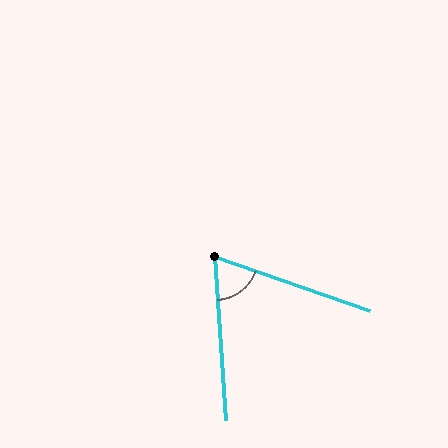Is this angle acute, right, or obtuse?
It is acute.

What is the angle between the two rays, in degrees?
Approximately 67 degrees.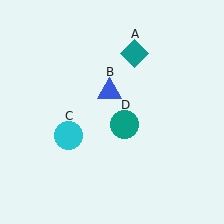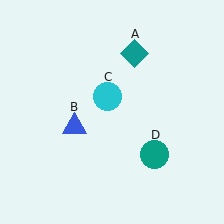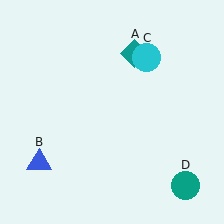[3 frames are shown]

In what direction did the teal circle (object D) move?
The teal circle (object D) moved down and to the right.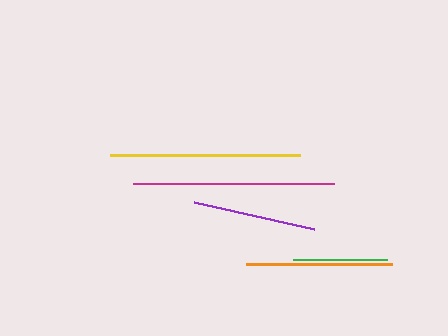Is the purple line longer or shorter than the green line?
The purple line is longer than the green line.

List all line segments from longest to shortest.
From longest to shortest: magenta, yellow, orange, purple, green.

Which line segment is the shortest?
The green line is the shortest at approximately 94 pixels.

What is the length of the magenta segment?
The magenta segment is approximately 201 pixels long.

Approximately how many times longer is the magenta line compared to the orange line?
The magenta line is approximately 1.4 times the length of the orange line.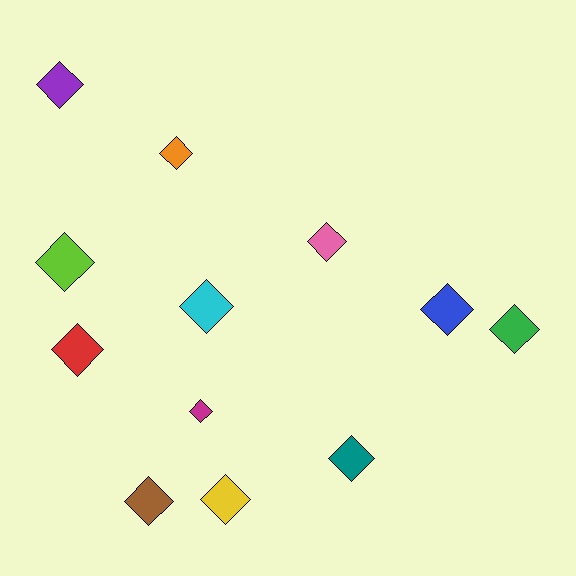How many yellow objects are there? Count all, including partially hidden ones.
There is 1 yellow object.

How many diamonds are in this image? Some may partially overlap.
There are 12 diamonds.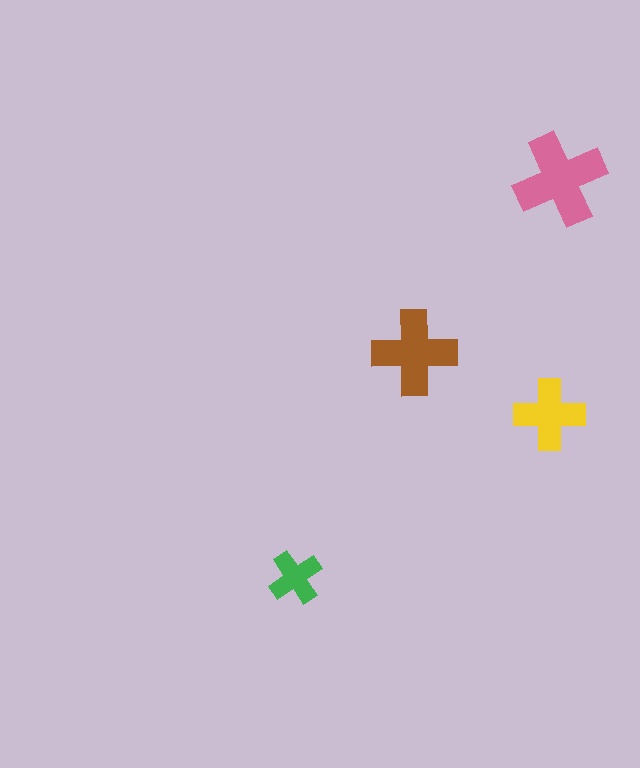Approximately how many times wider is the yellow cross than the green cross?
About 1.5 times wider.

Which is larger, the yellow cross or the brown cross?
The brown one.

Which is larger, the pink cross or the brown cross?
The pink one.